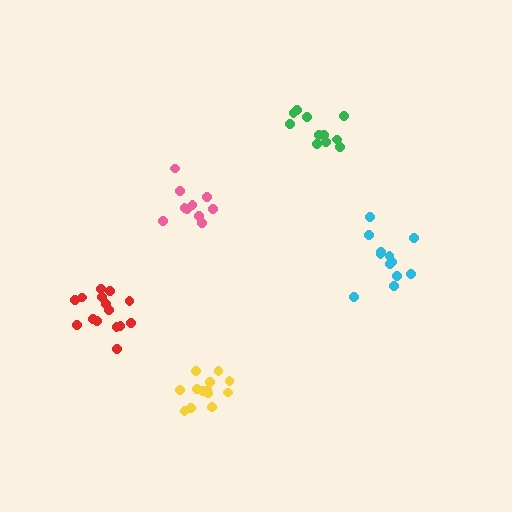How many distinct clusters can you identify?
There are 5 distinct clusters.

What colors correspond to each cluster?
The clusters are colored: yellow, red, cyan, pink, green.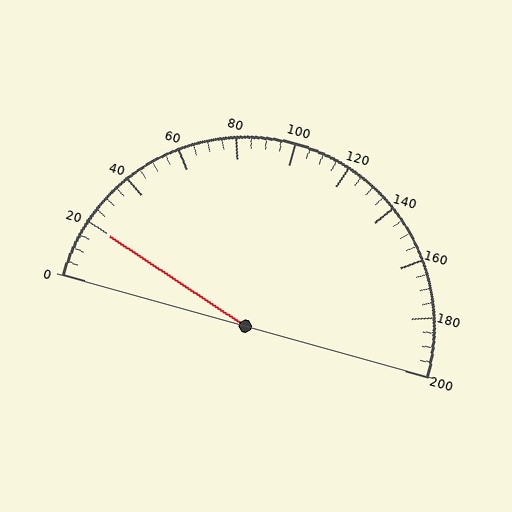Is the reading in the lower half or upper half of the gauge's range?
The reading is in the lower half of the range (0 to 200).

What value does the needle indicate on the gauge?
The needle indicates approximately 20.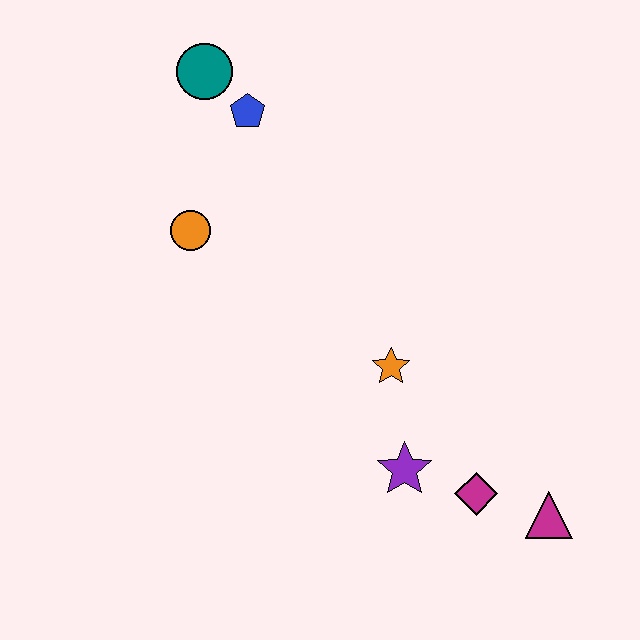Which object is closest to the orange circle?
The blue pentagon is closest to the orange circle.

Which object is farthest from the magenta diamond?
The teal circle is farthest from the magenta diamond.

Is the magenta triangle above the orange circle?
No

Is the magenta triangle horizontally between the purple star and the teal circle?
No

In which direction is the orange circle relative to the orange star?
The orange circle is to the left of the orange star.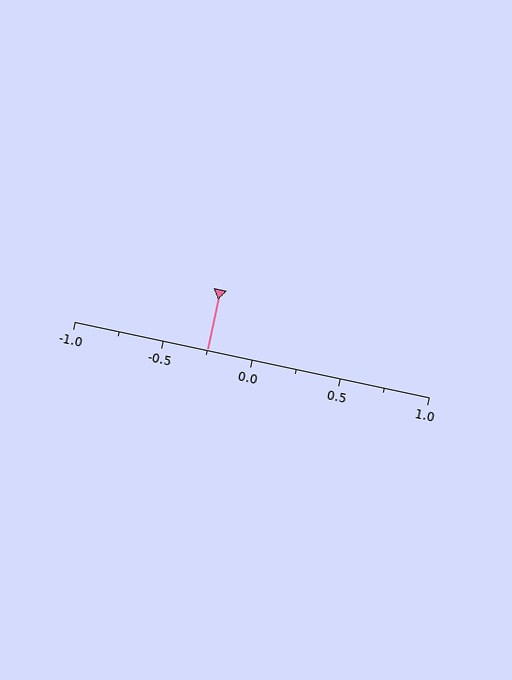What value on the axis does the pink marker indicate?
The marker indicates approximately -0.25.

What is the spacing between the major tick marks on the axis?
The major ticks are spaced 0.5 apart.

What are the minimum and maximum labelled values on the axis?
The axis runs from -1.0 to 1.0.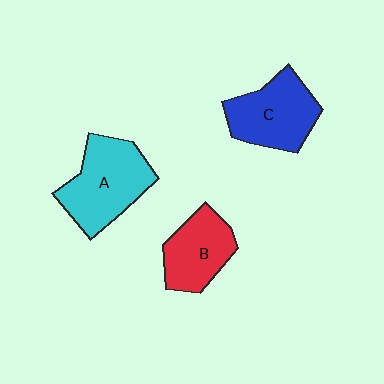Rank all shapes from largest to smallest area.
From largest to smallest: A (cyan), C (blue), B (red).